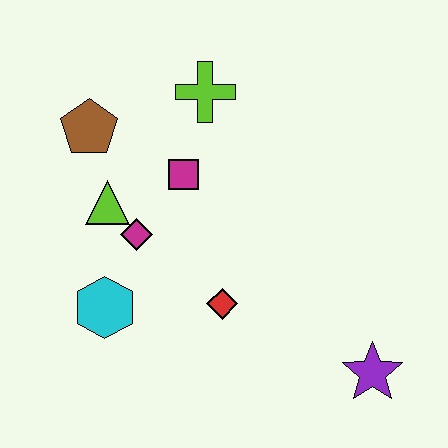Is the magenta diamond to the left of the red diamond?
Yes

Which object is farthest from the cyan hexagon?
The purple star is farthest from the cyan hexagon.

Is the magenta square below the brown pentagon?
Yes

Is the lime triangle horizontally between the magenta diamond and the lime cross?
No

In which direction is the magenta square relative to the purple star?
The magenta square is above the purple star.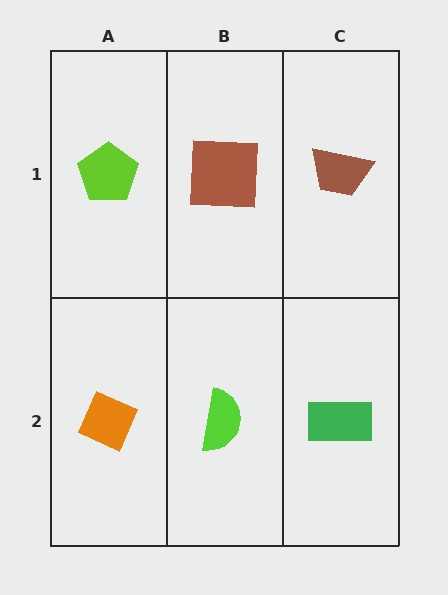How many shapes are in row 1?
3 shapes.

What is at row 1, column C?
A brown trapezoid.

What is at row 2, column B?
A lime semicircle.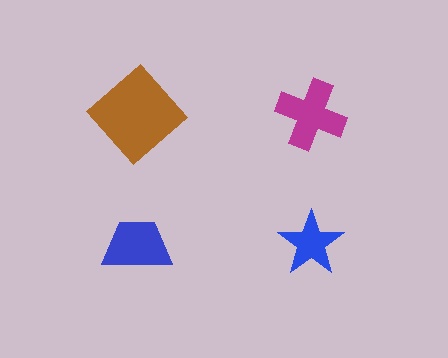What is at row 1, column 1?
A brown diamond.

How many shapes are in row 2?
2 shapes.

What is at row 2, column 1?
A blue trapezoid.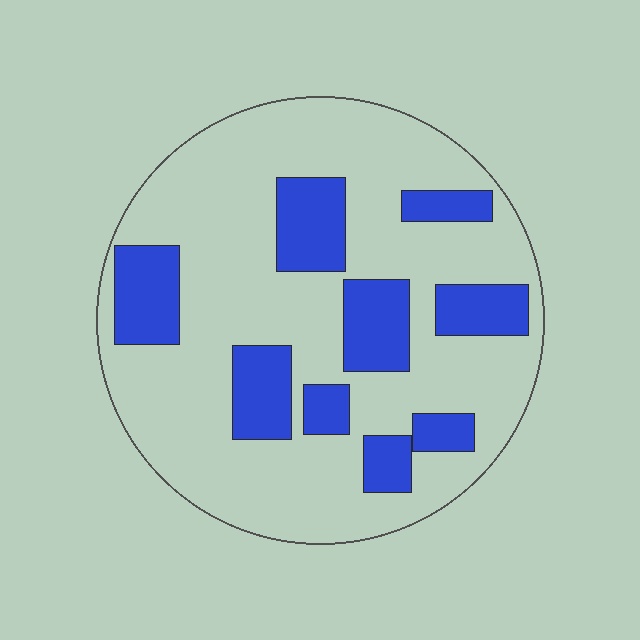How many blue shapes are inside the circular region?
9.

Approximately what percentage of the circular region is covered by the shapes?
Approximately 25%.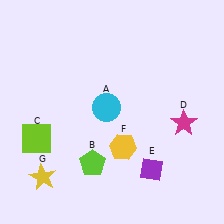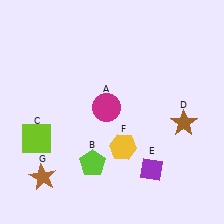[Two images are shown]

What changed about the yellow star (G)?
In Image 1, G is yellow. In Image 2, it changed to brown.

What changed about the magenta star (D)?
In Image 1, D is magenta. In Image 2, it changed to brown.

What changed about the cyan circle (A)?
In Image 1, A is cyan. In Image 2, it changed to magenta.